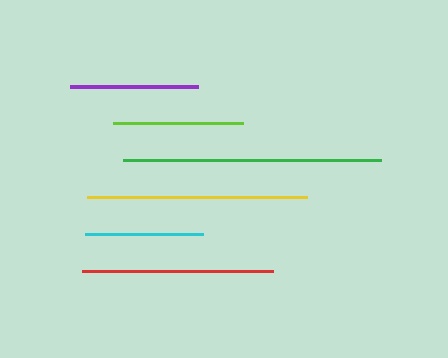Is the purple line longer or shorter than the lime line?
The lime line is longer than the purple line.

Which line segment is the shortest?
The cyan line is the shortest at approximately 118 pixels.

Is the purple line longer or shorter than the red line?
The red line is longer than the purple line.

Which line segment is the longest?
The green line is the longest at approximately 257 pixels.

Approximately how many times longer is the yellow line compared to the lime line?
The yellow line is approximately 1.7 times the length of the lime line.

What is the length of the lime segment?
The lime segment is approximately 130 pixels long.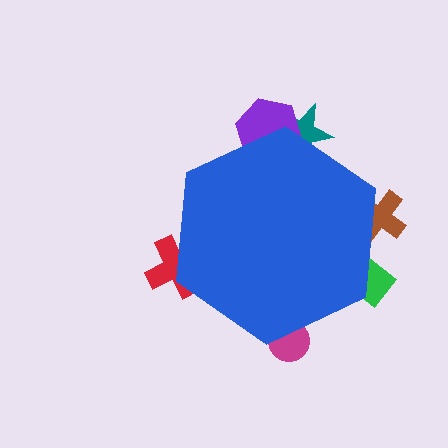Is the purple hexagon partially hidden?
Yes, the purple hexagon is partially hidden behind the blue hexagon.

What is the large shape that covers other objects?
A blue hexagon.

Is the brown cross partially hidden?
Yes, the brown cross is partially hidden behind the blue hexagon.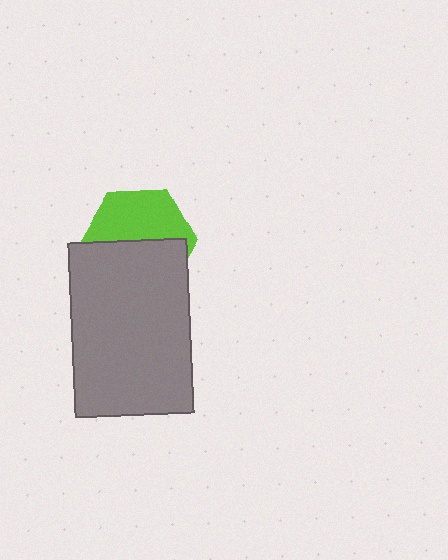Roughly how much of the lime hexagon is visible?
About half of it is visible (roughly 48%).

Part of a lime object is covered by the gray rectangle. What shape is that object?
It is a hexagon.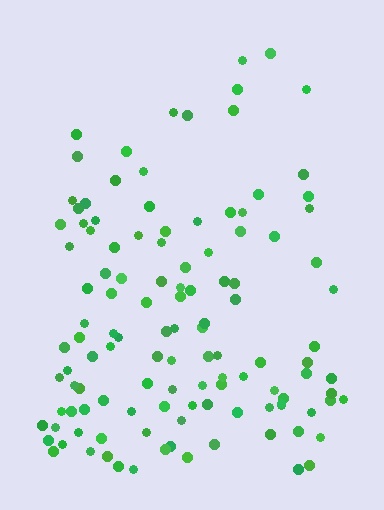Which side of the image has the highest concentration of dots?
The bottom.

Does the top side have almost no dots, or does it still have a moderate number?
Still a moderate number, just noticeably fewer than the bottom.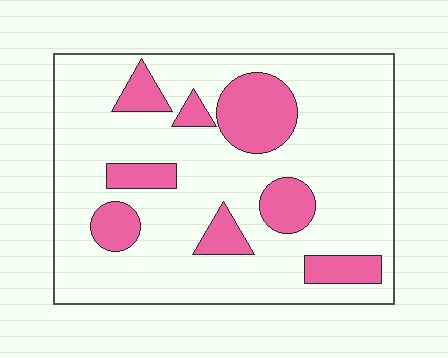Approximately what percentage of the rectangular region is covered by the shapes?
Approximately 20%.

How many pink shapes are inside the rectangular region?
8.